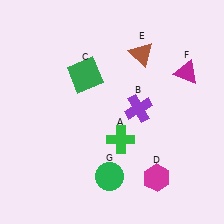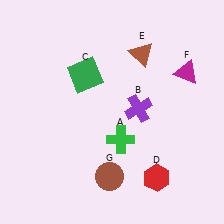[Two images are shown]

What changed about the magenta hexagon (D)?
In Image 1, D is magenta. In Image 2, it changed to red.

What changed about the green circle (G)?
In Image 1, G is green. In Image 2, it changed to brown.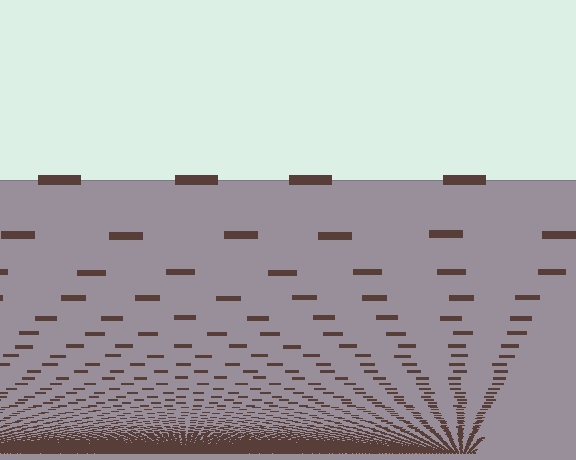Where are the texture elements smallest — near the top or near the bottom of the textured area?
Near the bottom.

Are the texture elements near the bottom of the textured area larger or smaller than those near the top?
Smaller. The gradient is inverted — elements near the bottom are smaller and denser.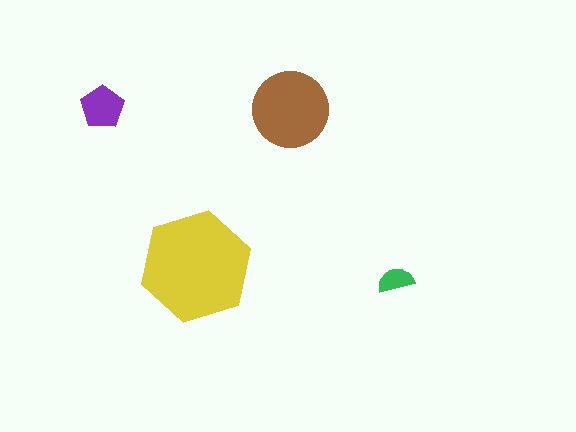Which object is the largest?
The yellow hexagon.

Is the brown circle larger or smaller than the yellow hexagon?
Smaller.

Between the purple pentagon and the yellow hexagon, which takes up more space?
The yellow hexagon.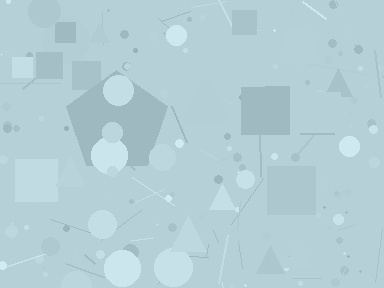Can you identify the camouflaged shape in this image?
The camouflaged shape is a pentagon.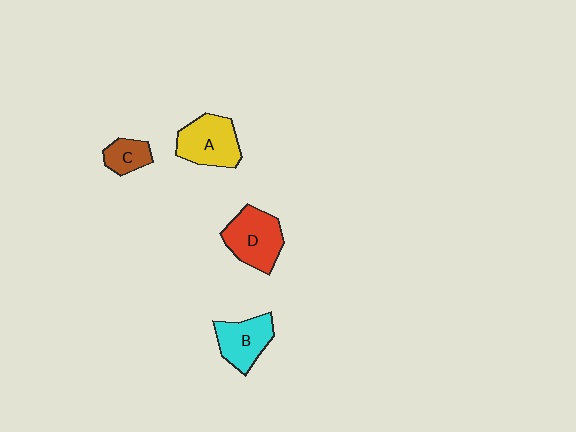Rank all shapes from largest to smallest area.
From largest to smallest: D (red), A (yellow), B (cyan), C (brown).